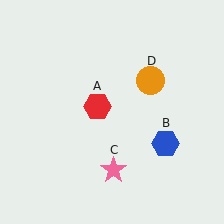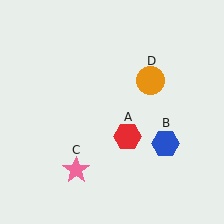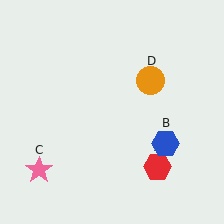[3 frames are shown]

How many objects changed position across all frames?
2 objects changed position: red hexagon (object A), pink star (object C).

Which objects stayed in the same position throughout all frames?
Blue hexagon (object B) and orange circle (object D) remained stationary.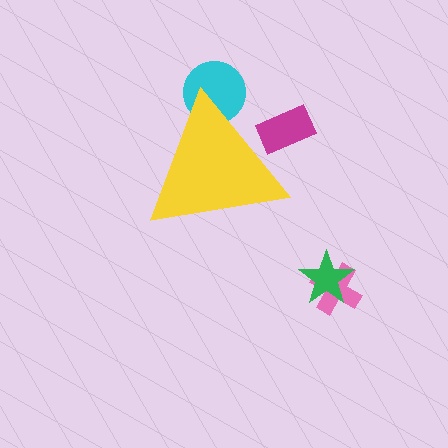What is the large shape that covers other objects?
A yellow triangle.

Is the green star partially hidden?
No, the green star is fully visible.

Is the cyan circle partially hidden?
Yes, the cyan circle is partially hidden behind the yellow triangle.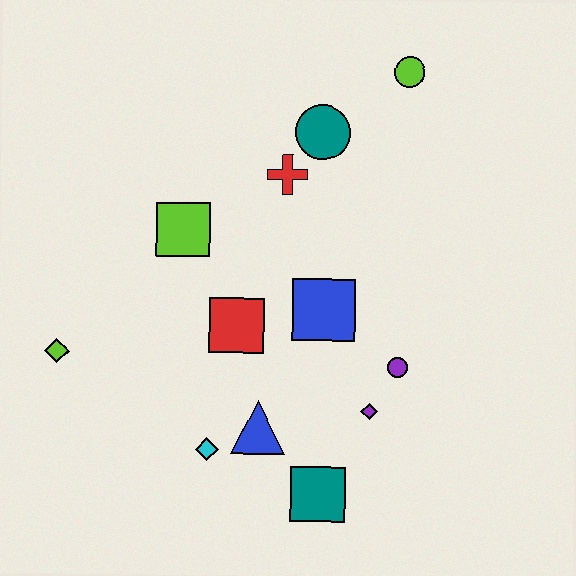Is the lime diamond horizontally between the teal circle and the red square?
No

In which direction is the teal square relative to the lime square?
The teal square is below the lime square.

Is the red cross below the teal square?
No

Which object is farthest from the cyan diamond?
The lime circle is farthest from the cyan diamond.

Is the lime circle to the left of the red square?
No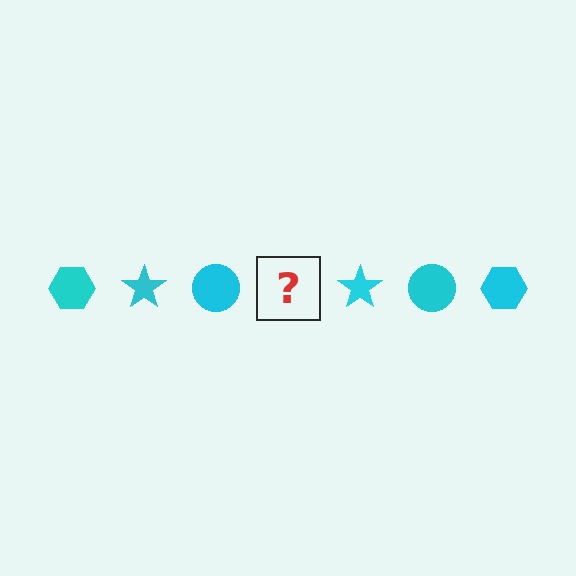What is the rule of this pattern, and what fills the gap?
The rule is that the pattern cycles through hexagon, star, circle shapes in cyan. The gap should be filled with a cyan hexagon.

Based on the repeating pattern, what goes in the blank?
The blank should be a cyan hexagon.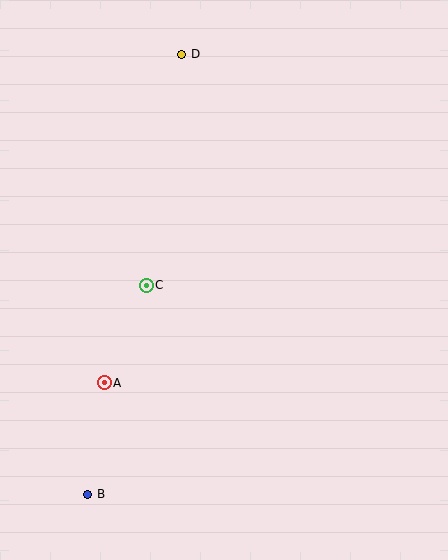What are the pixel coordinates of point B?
Point B is at (88, 494).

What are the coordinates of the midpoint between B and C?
The midpoint between B and C is at (117, 390).